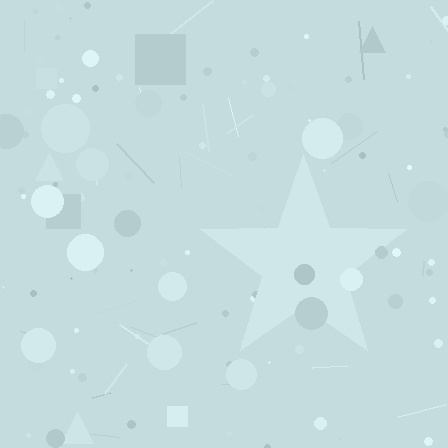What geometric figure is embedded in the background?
A star is embedded in the background.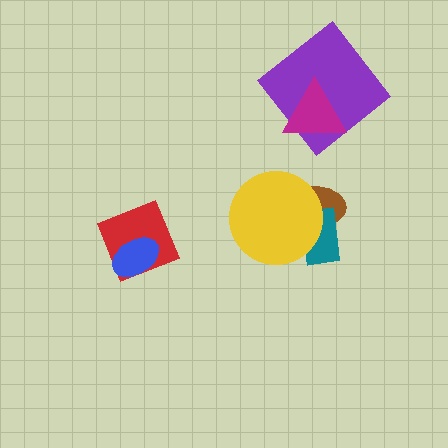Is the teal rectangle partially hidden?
Yes, it is partially covered by another shape.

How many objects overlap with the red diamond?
1 object overlaps with the red diamond.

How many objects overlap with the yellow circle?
2 objects overlap with the yellow circle.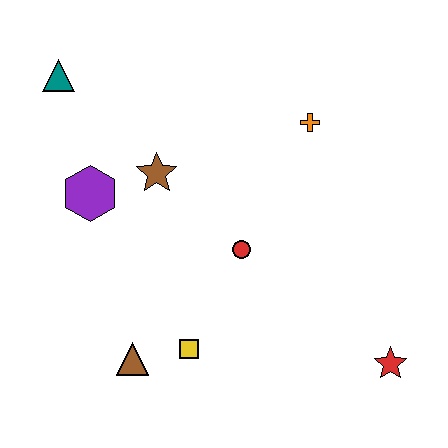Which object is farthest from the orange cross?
The brown triangle is farthest from the orange cross.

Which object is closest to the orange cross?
The red circle is closest to the orange cross.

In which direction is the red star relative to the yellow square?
The red star is to the right of the yellow square.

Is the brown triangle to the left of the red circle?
Yes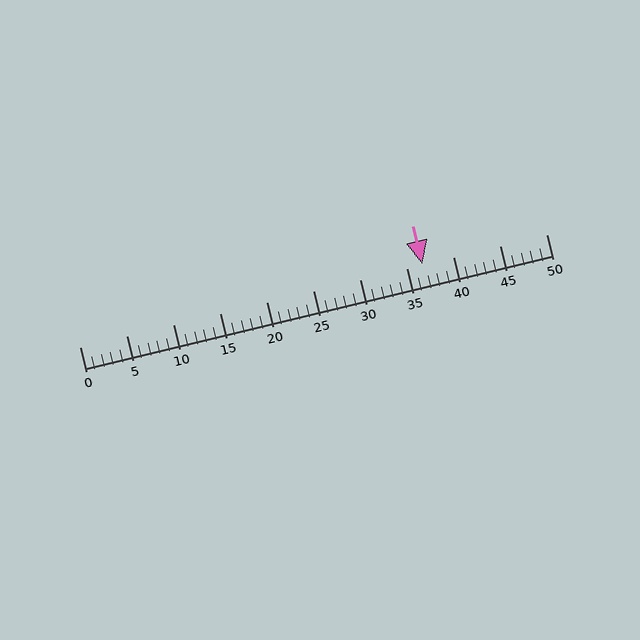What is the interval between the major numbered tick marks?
The major tick marks are spaced 5 units apart.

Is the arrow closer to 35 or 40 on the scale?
The arrow is closer to 35.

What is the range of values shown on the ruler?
The ruler shows values from 0 to 50.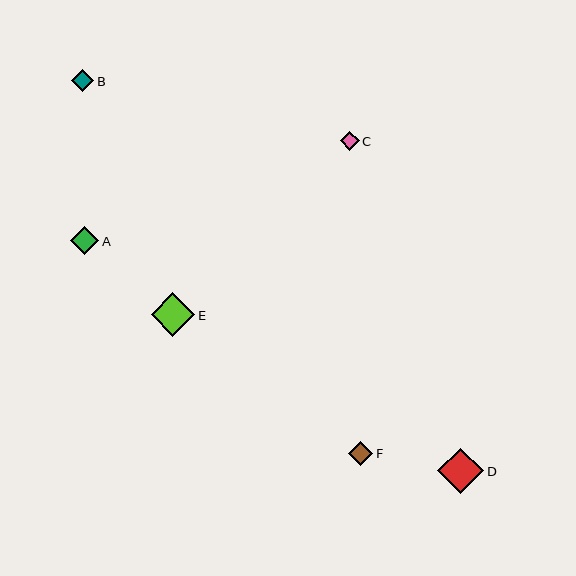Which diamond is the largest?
Diamond D is the largest with a size of approximately 46 pixels.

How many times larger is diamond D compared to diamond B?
Diamond D is approximately 2.1 times the size of diamond B.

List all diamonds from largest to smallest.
From largest to smallest: D, E, A, F, B, C.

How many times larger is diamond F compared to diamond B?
Diamond F is approximately 1.1 times the size of diamond B.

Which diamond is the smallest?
Diamond C is the smallest with a size of approximately 19 pixels.